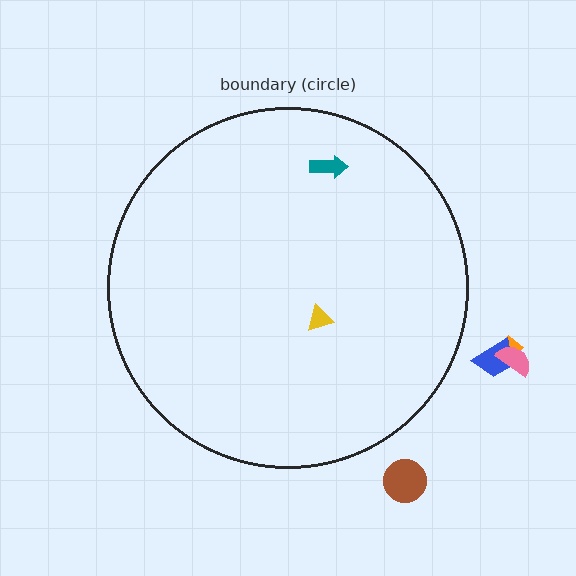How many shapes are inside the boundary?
2 inside, 4 outside.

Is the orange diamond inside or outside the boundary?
Outside.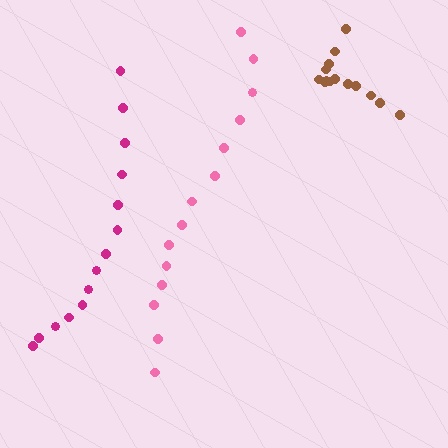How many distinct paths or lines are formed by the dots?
There are 3 distinct paths.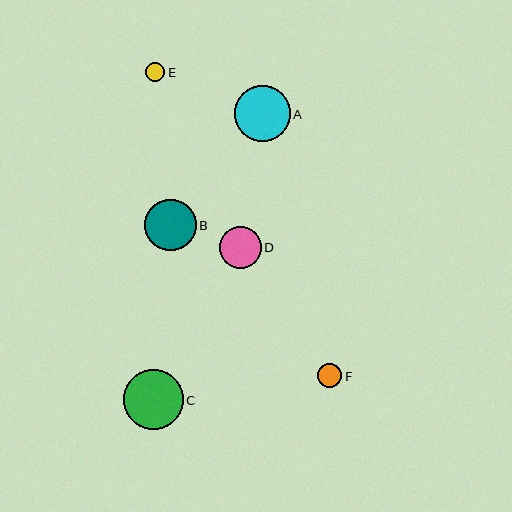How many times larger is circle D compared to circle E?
Circle D is approximately 2.1 times the size of circle E.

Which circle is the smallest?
Circle E is the smallest with a size of approximately 19 pixels.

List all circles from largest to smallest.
From largest to smallest: C, A, B, D, F, E.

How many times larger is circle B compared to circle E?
Circle B is approximately 2.7 times the size of circle E.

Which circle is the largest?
Circle C is the largest with a size of approximately 60 pixels.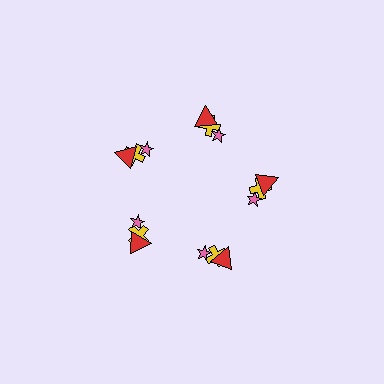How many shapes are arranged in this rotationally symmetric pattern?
There are 15 shapes, arranged in 5 groups of 3.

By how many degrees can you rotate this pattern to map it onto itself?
The pattern maps onto itself every 72 degrees of rotation.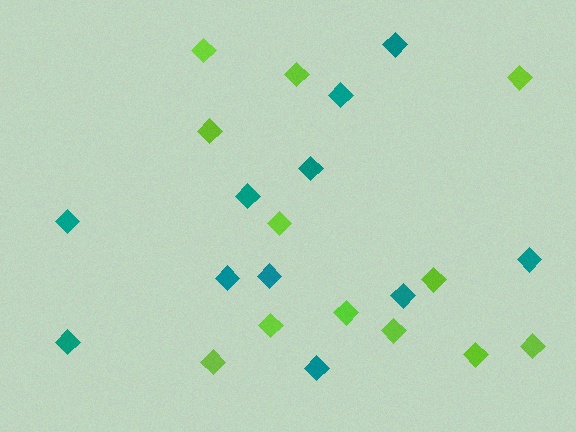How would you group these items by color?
There are 2 groups: one group of lime diamonds (12) and one group of teal diamonds (11).